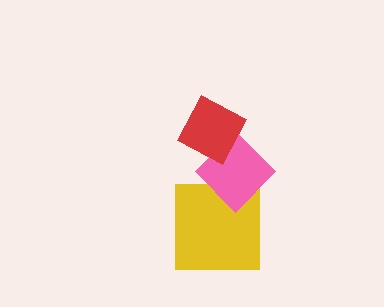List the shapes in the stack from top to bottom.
From top to bottom: the red diamond, the pink diamond, the yellow square.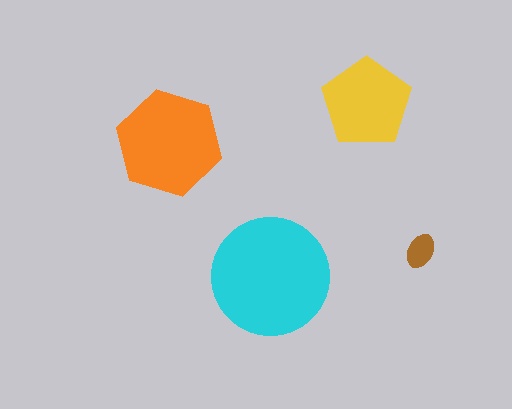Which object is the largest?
The cyan circle.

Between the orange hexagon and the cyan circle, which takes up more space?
The cyan circle.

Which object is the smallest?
The brown ellipse.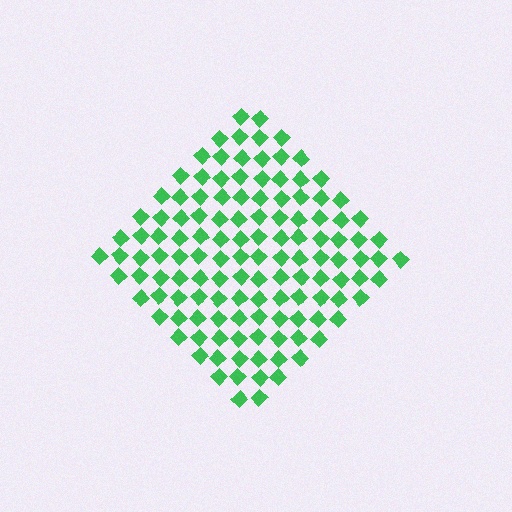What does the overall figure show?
The overall figure shows a diamond.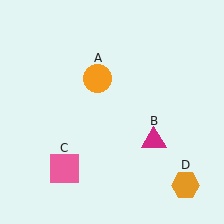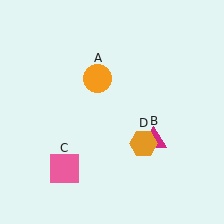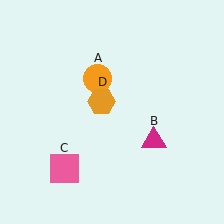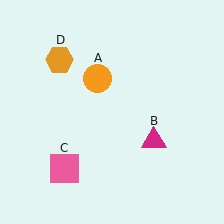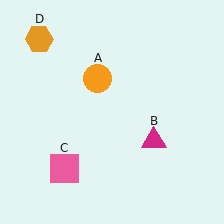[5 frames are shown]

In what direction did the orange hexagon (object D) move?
The orange hexagon (object D) moved up and to the left.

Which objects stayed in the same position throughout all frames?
Orange circle (object A) and magenta triangle (object B) and pink square (object C) remained stationary.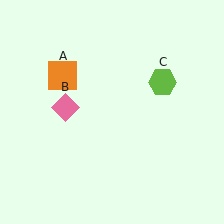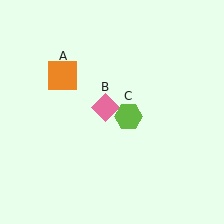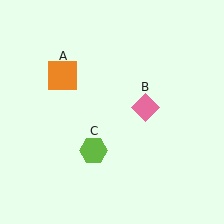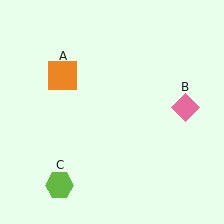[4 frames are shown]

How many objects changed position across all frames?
2 objects changed position: pink diamond (object B), lime hexagon (object C).